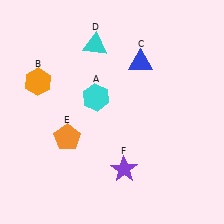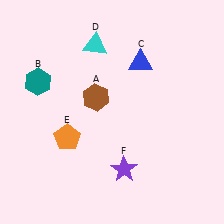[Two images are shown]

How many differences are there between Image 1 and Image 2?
There are 2 differences between the two images.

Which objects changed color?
A changed from cyan to brown. B changed from orange to teal.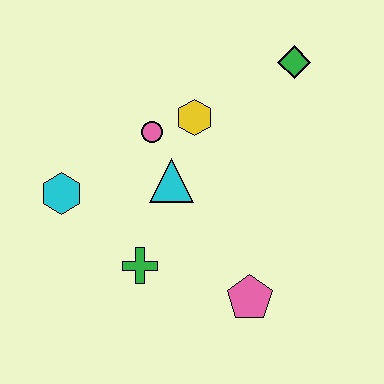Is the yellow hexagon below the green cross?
No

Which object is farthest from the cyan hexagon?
The green diamond is farthest from the cyan hexagon.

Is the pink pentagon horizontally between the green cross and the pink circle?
No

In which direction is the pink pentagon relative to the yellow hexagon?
The pink pentagon is below the yellow hexagon.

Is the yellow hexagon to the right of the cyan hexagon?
Yes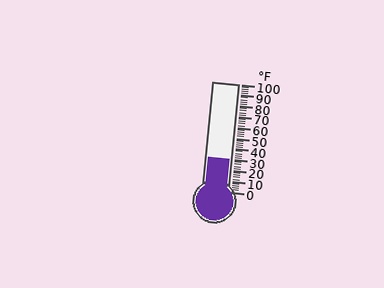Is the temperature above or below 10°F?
The temperature is above 10°F.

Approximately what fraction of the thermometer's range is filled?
The thermometer is filled to approximately 30% of its range.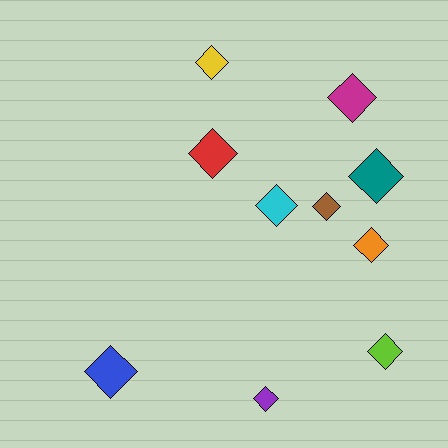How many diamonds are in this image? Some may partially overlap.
There are 10 diamonds.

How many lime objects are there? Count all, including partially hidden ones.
There is 1 lime object.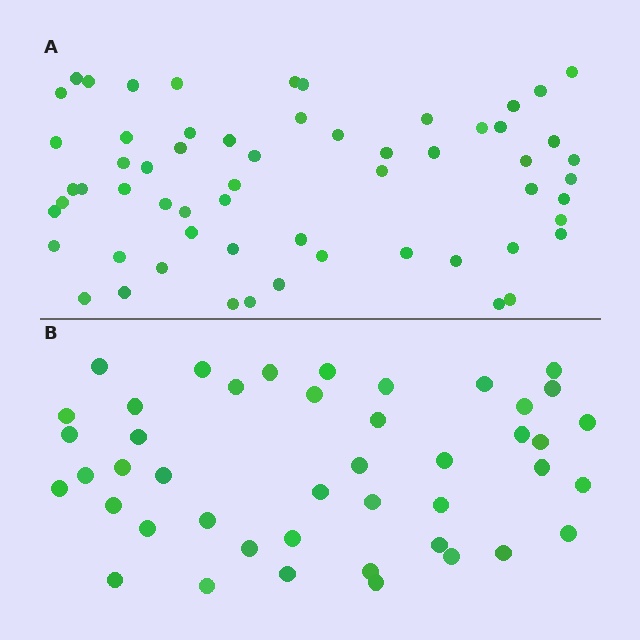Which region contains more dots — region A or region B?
Region A (the top region) has more dots.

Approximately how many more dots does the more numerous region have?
Region A has approximately 15 more dots than region B.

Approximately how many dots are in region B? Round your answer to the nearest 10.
About 40 dots. (The exact count is 44, which rounds to 40.)